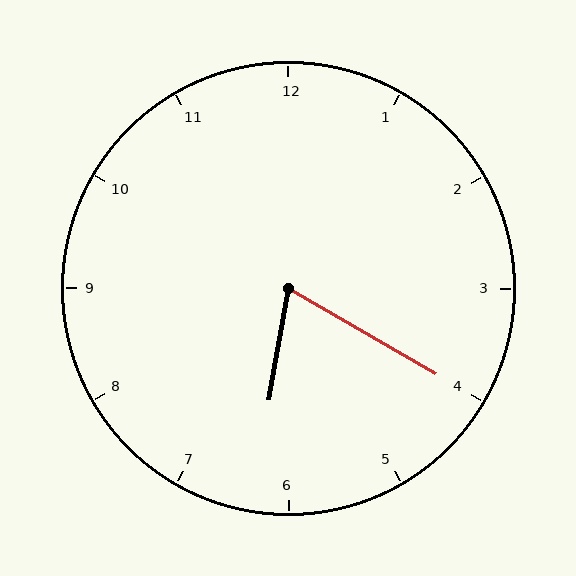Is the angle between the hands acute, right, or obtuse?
It is acute.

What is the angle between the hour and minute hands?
Approximately 70 degrees.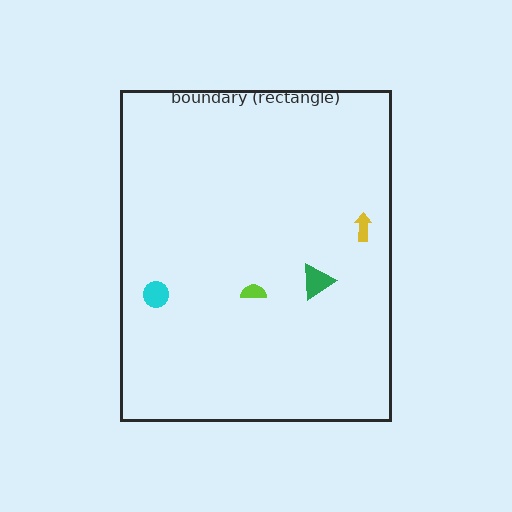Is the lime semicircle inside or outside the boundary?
Inside.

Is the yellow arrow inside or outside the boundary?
Inside.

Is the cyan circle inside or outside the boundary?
Inside.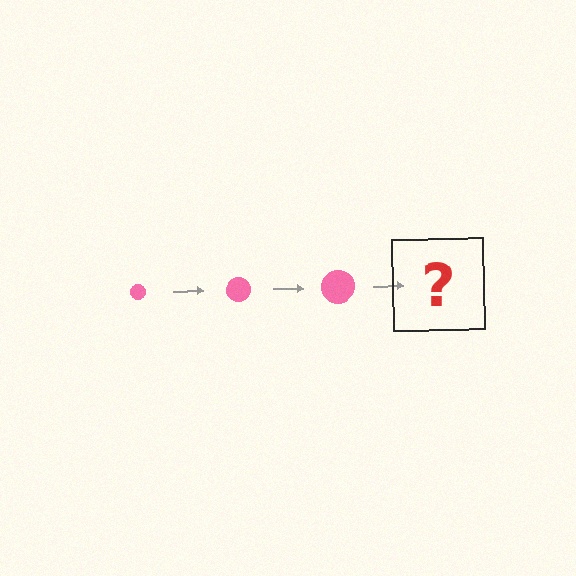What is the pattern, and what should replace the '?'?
The pattern is that the circle gets progressively larger each step. The '?' should be a pink circle, larger than the previous one.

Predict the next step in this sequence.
The next step is a pink circle, larger than the previous one.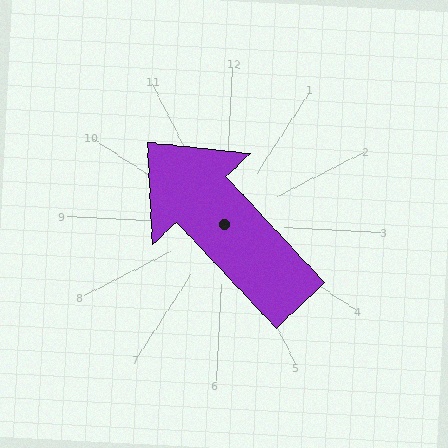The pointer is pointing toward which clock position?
Roughly 10 o'clock.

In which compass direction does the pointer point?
Northwest.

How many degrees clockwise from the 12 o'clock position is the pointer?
Approximately 314 degrees.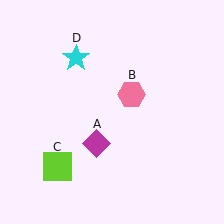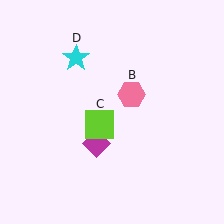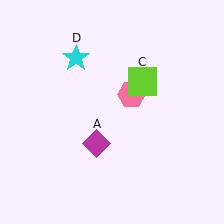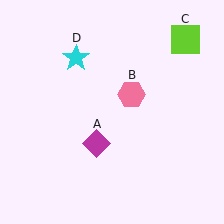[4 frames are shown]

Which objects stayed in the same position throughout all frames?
Magenta diamond (object A) and pink hexagon (object B) and cyan star (object D) remained stationary.